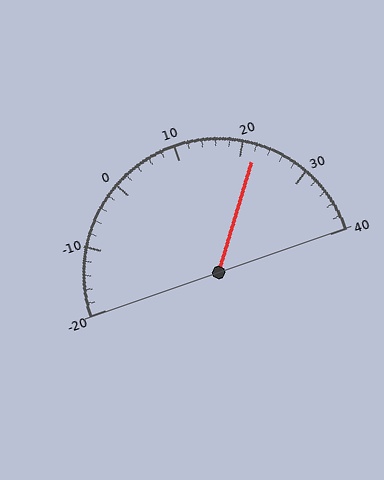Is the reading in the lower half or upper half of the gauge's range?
The reading is in the upper half of the range (-20 to 40).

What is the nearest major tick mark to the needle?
The nearest major tick mark is 20.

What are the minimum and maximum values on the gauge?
The gauge ranges from -20 to 40.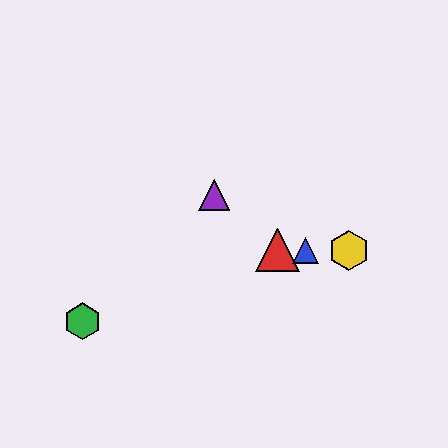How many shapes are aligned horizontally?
3 shapes (the red triangle, the blue triangle, the yellow hexagon) are aligned horizontally.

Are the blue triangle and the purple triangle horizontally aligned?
No, the blue triangle is at y≈250 and the purple triangle is at y≈195.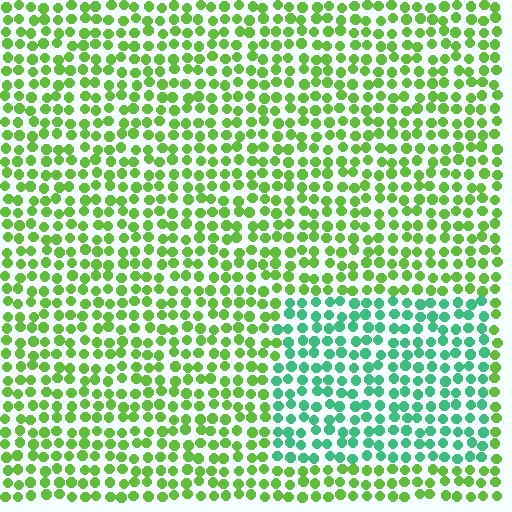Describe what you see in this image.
The image is filled with small lime elements in a uniform arrangement. A rectangle-shaped region is visible where the elements are tinted to a slightly different hue, forming a subtle color boundary.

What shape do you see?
I see a rectangle.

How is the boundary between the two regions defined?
The boundary is defined purely by a slight shift in hue (about 49 degrees). Spacing, size, and orientation are identical on both sides.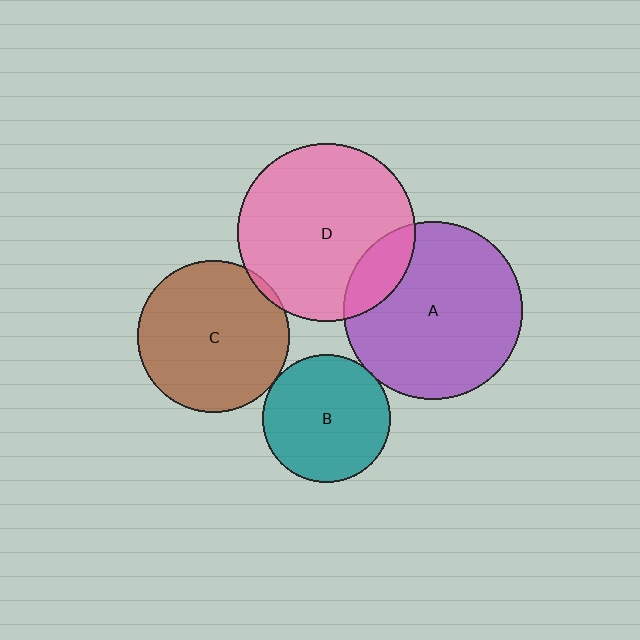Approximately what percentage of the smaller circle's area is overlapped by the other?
Approximately 5%.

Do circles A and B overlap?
Yes.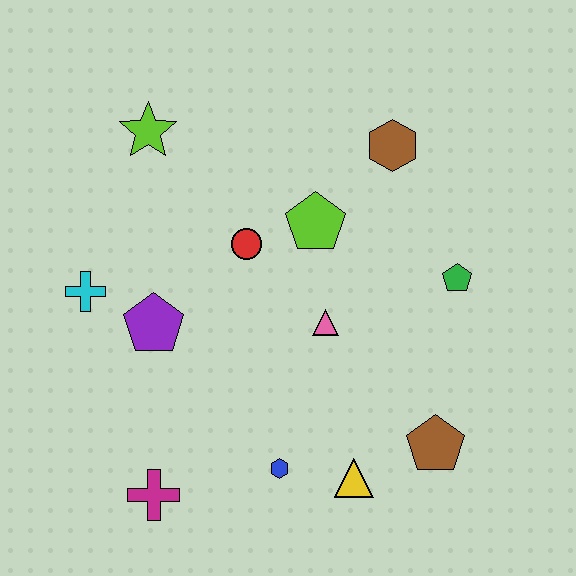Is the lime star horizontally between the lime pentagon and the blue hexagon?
No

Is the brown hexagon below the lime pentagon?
No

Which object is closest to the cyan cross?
The purple pentagon is closest to the cyan cross.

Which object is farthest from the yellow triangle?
The lime star is farthest from the yellow triangle.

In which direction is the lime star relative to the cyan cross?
The lime star is above the cyan cross.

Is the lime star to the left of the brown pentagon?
Yes